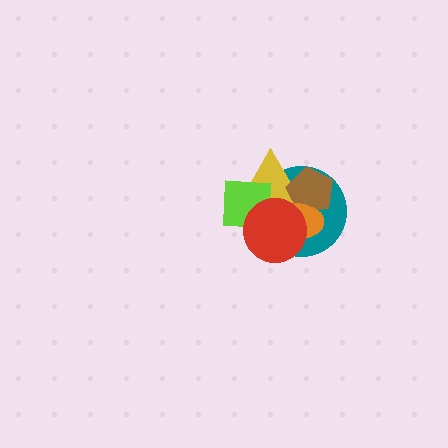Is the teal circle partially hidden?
Yes, it is partially covered by another shape.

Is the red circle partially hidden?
No, no other shape covers it.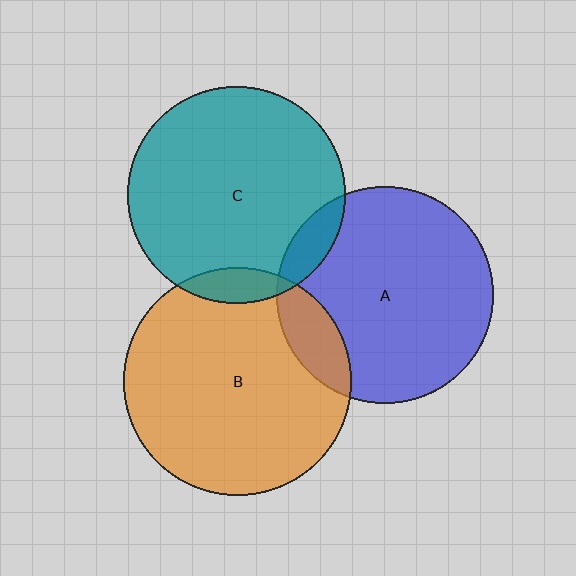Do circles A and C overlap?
Yes.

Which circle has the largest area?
Circle B (orange).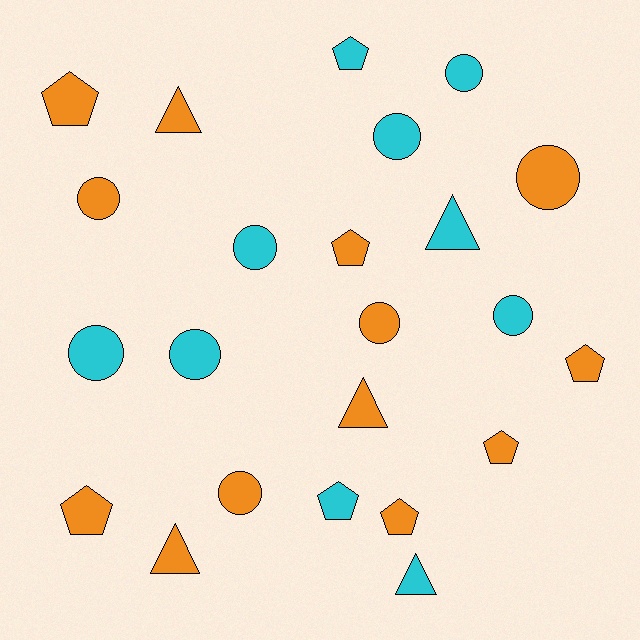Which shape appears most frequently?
Circle, with 10 objects.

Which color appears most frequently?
Orange, with 13 objects.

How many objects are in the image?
There are 23 objects.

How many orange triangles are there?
There are 3 orange triangles.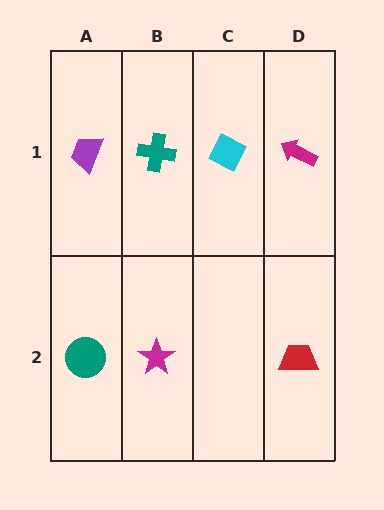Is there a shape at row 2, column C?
No, that cell is empty.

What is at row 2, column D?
A red trapezoid.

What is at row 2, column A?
A teal circle.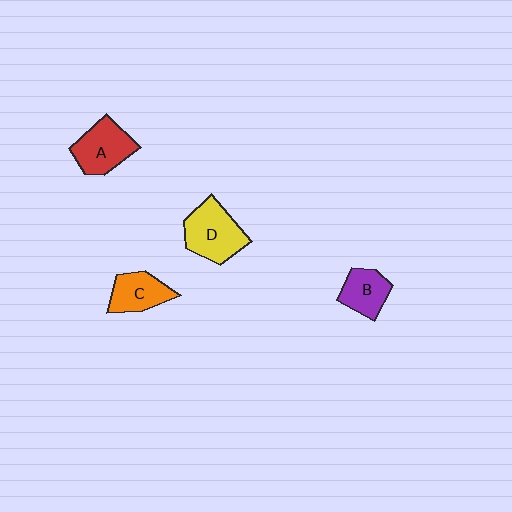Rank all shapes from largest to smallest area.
From largest to smallest: D (yellow), A (red), C (orange), B (purple).